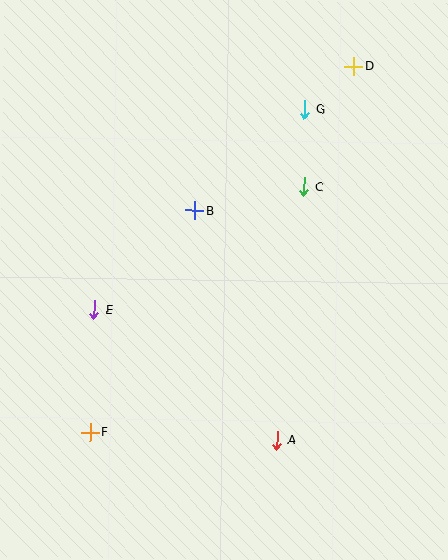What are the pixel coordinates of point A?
Point A is at (277, 440).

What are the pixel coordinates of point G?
Point G is at (304, 109).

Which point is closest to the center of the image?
Point B at (195, 210) is closest to the center.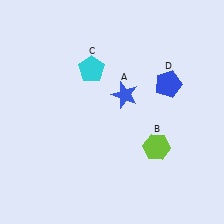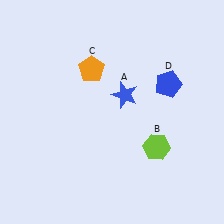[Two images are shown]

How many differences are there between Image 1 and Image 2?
There is 1 difference between the two images.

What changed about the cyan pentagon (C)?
In Image 1, C is cyan. In Image 2, it changed to orange.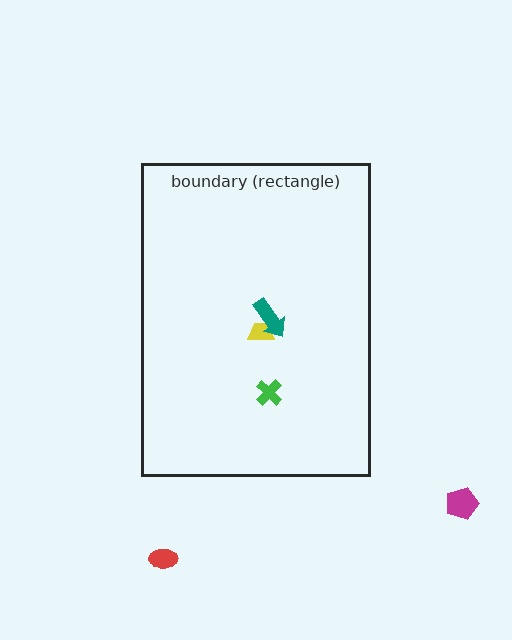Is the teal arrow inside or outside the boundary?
Inside.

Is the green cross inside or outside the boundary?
Inside.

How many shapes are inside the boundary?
3 inside, 2 outside.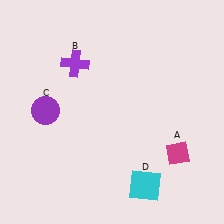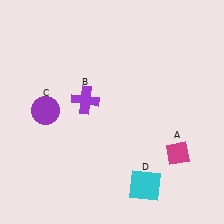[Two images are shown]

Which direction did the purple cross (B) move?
The purple cross (B) moved down.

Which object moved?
The purple cross (B) moved down.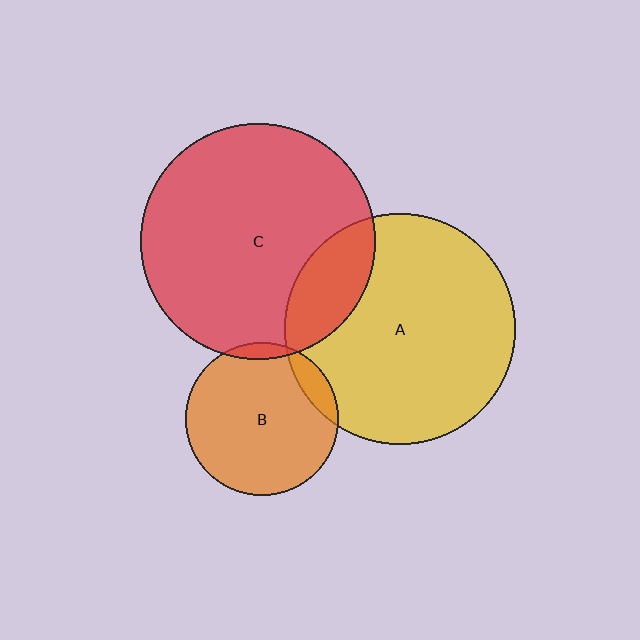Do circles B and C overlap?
Yes.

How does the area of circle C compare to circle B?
Approximately 2.4 times.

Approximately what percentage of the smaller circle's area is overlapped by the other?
Approximately 5%.